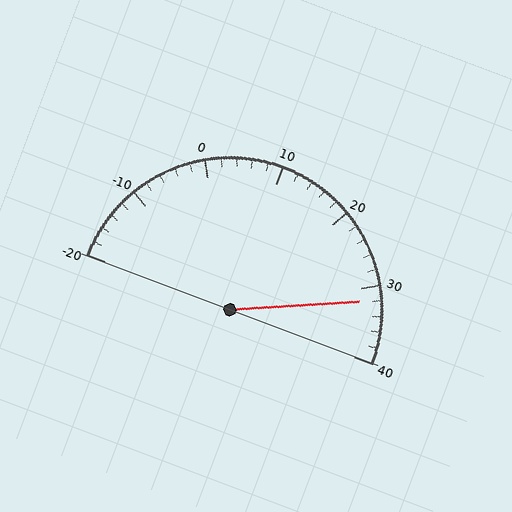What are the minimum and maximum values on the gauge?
The gauge ranges from -20 to 40.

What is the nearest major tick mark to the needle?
The nearest major tick mark is 30.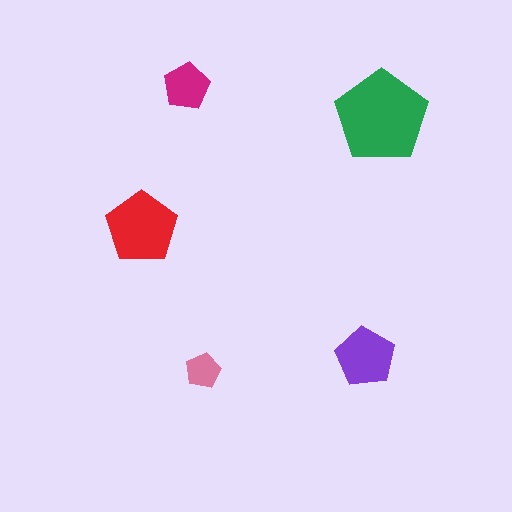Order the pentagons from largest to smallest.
the green one, the red one, the purple one, the magenta one, the pink one.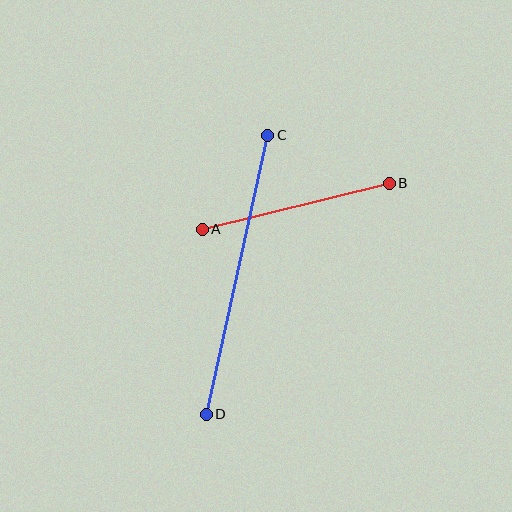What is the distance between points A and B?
The distance is approximately 192 pixels.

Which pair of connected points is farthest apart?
Points C and D are farthest apart.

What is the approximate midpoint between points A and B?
The midpoint is at approximately (296, 206) pixels.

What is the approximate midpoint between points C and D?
The midpoint is at approximately (237, 275) pixels.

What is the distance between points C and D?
The distance is approximately 286 pixels.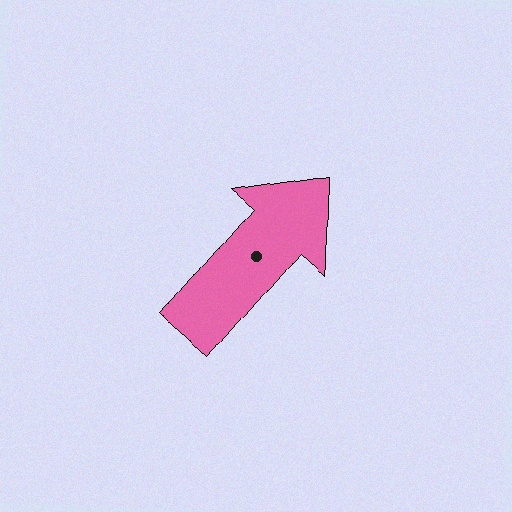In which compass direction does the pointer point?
Northeast.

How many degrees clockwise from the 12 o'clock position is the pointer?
Approximately 41 degrees.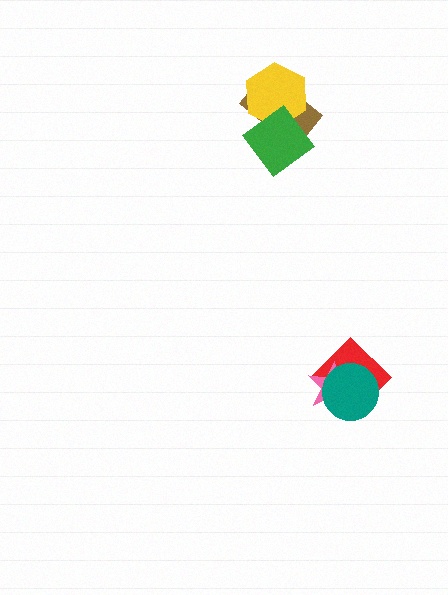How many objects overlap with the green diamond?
2 objects overlap with the green diamond.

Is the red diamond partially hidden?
Yes, it is partially covered by another shape.